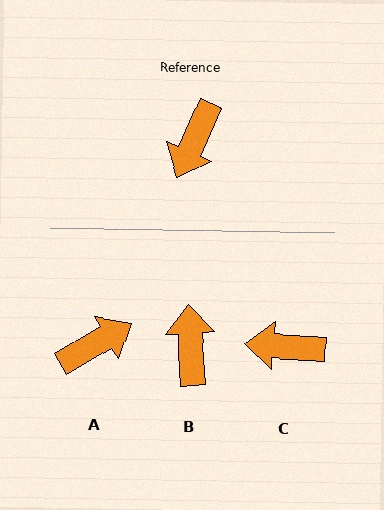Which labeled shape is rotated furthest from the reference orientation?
B, about 152 degrees away.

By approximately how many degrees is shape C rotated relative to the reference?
Approximately 70 degrees clockwise.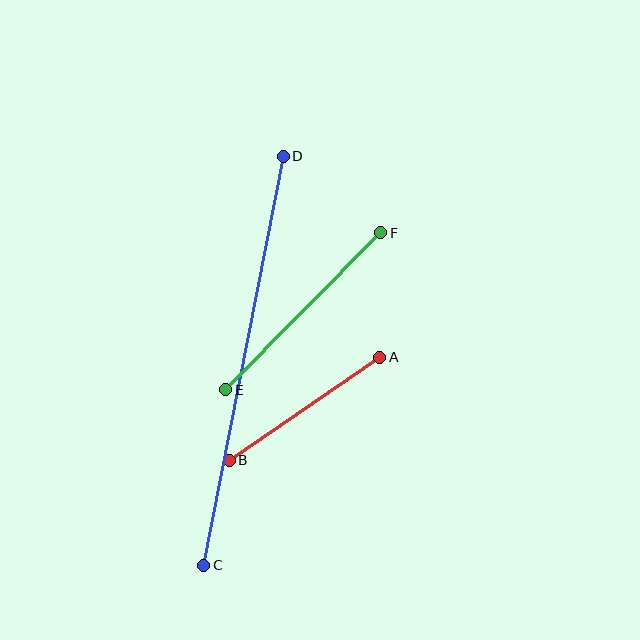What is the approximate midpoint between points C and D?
The midpoint is at approximately (244, 361) pixels.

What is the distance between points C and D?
The distance is approximately 417 pixels.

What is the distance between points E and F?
The distance is approximately 220 pixels.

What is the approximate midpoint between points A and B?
The midpoint is at approximately (304, 409) pixels.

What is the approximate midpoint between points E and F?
The midpoint is at approximately (303, 311) pixels.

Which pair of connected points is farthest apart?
Points C and D are farthest apart.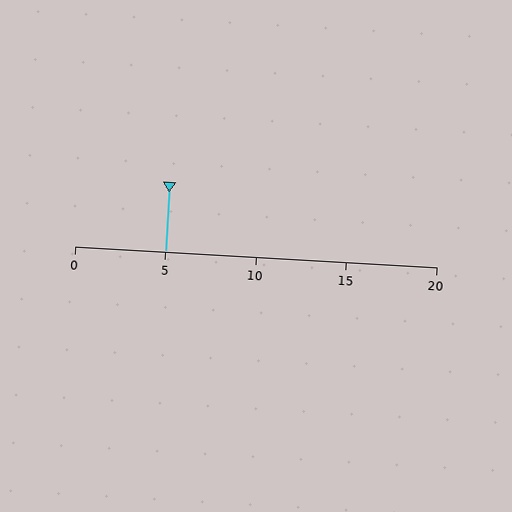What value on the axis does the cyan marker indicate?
The marker indicates approximately 5.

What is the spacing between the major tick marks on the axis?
The major ticks are spaced 5 apart.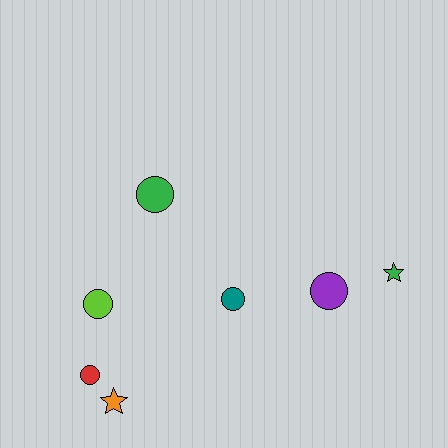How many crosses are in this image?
There are no crosses.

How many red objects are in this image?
There is 1 red object.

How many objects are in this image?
There are 7 objects.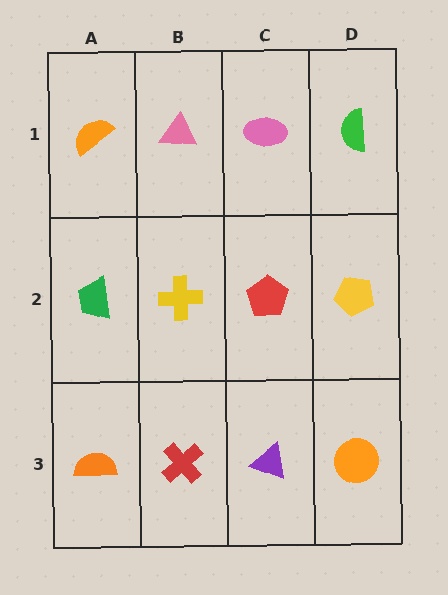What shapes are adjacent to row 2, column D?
A green semicircle (row 1, column D), an orange circle (row 3, column D), a red pentagon (row 2, column C).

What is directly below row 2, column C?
A purple triangle.